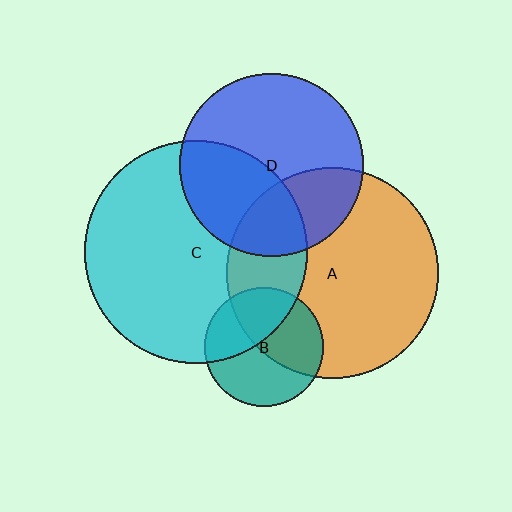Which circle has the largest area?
Circle C (cyan).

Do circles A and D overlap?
Yes.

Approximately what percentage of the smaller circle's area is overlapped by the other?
Approximately 30%.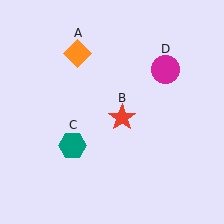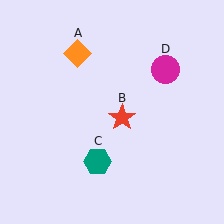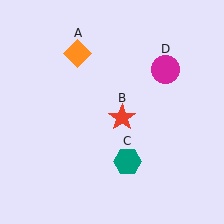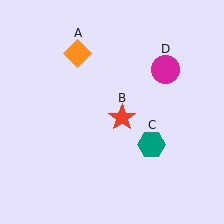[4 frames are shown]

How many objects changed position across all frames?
1 object changed position: teal hexagon (object C).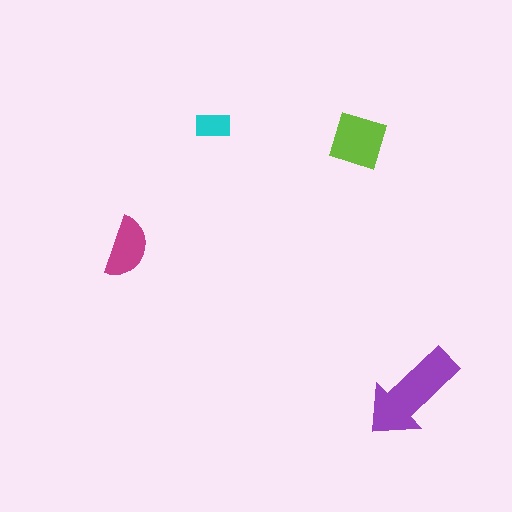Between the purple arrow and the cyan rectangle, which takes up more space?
The purple arrow.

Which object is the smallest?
The cyan rectangle.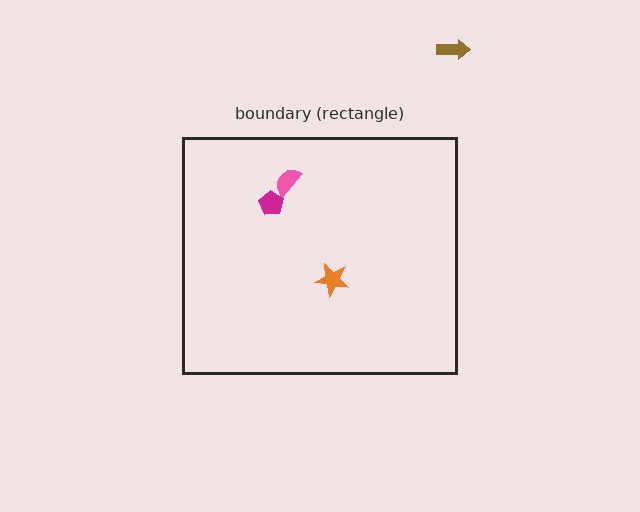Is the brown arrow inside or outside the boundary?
Outside.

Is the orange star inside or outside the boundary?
Inside.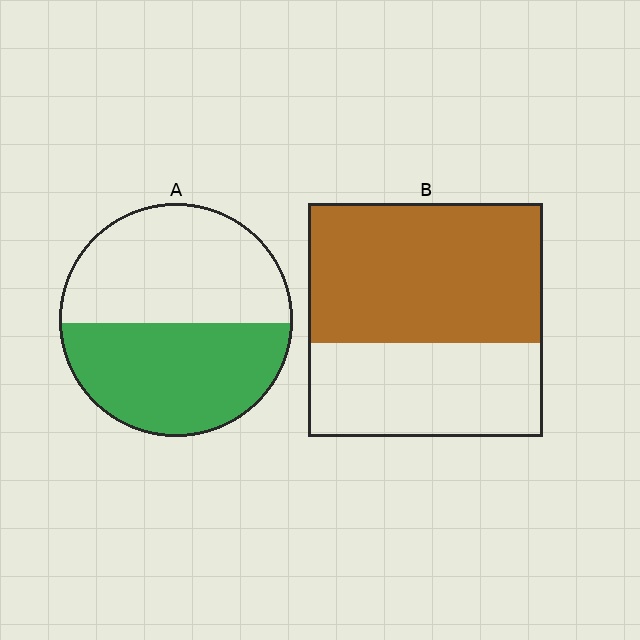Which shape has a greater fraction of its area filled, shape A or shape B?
Shape B.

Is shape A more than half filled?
Roughly half.